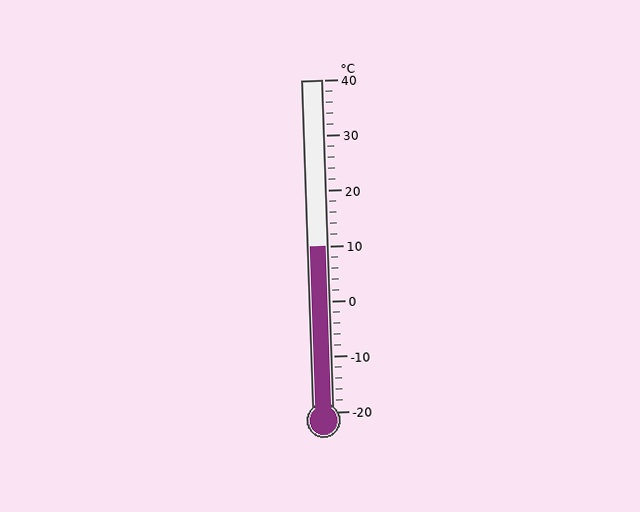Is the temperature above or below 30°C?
The temperature is below 30°C.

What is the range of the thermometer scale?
The thermometer scale ranges from -20°C to 40°C.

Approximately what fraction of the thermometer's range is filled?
The thermometer is filled to approximately 50% of its range.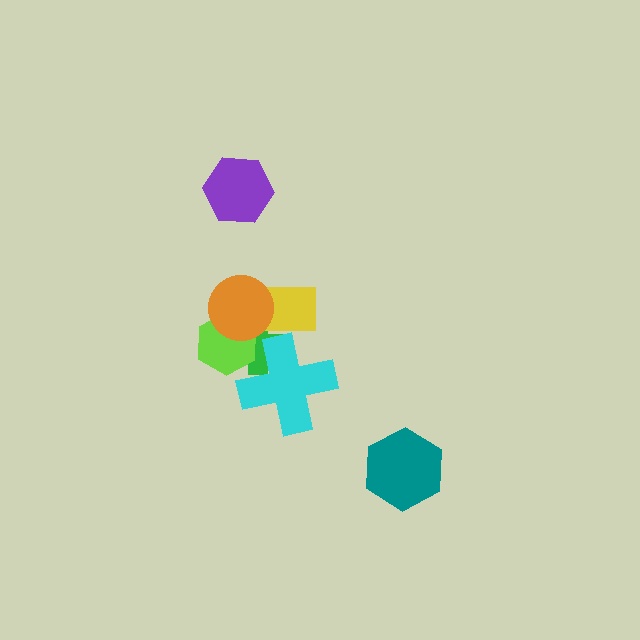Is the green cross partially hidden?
Yes, it is partially covered by another shape.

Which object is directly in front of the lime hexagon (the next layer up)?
The orange circle is directly in front of the lime hexagon.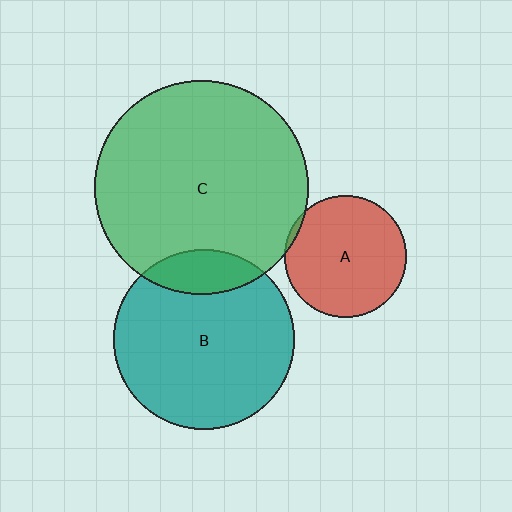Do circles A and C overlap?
Yes.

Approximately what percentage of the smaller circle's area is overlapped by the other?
Approximately 5%.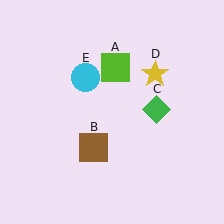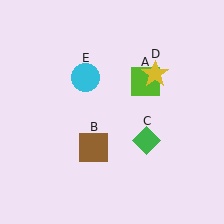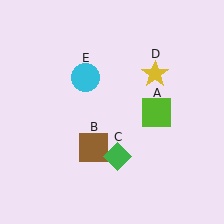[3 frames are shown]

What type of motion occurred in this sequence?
The lime square (object A), green diamond (object C) rotated clockwise around the center of the scene.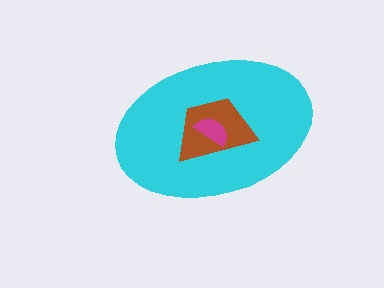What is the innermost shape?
The magenta semicircle.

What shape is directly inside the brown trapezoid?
The magenta semicircle.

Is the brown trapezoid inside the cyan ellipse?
Yes.